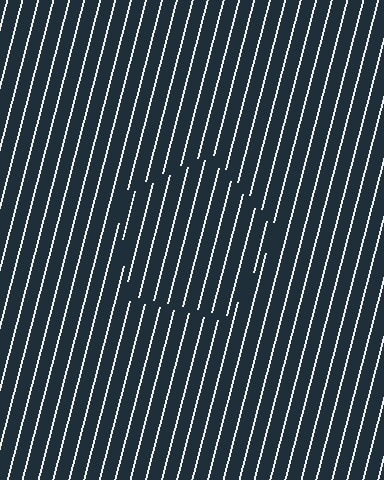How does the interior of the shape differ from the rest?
The interior of the shape contains the same grating, shifted by half a period — the contour is defined by the phase discontinuity where line-ends from the inner and outer gratings abut.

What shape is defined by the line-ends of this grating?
An illusory pentagon. The interior of the shape contains the same grating, shifted by half a period — the contour is defined by the phase discontinuity where line-ends from the inner and outer gratings abut.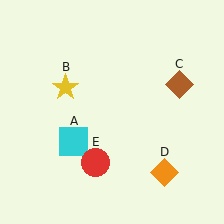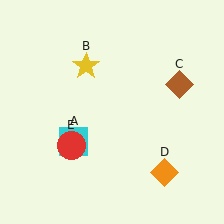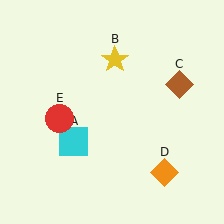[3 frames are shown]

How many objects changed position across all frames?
2 objects changed position: yellow star (object B), red circle (object E).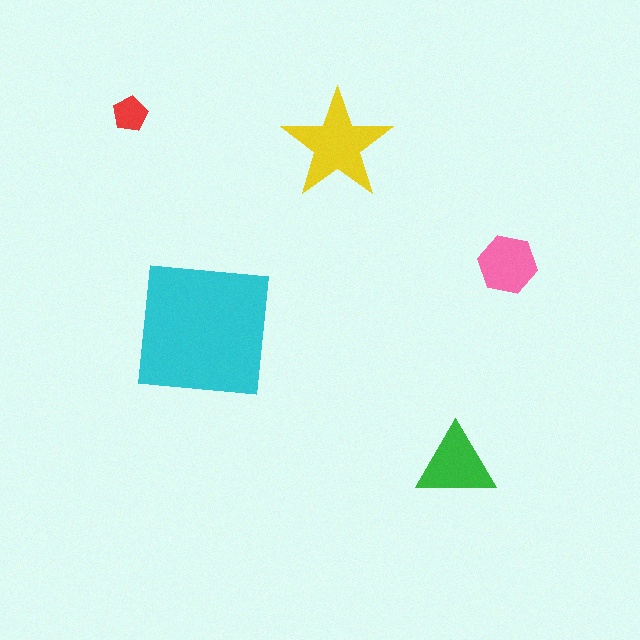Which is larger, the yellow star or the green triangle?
The yellow star.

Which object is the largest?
The cyan square.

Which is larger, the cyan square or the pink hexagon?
The cyan square.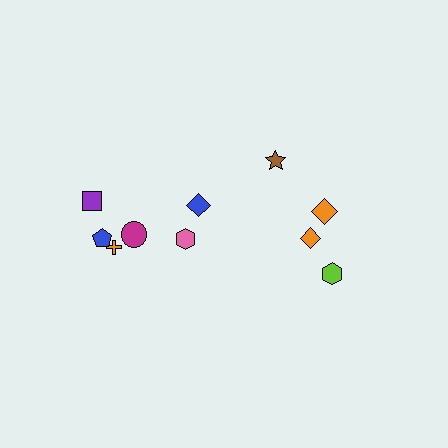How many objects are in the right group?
There are 4 objects.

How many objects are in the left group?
There are 6 objects.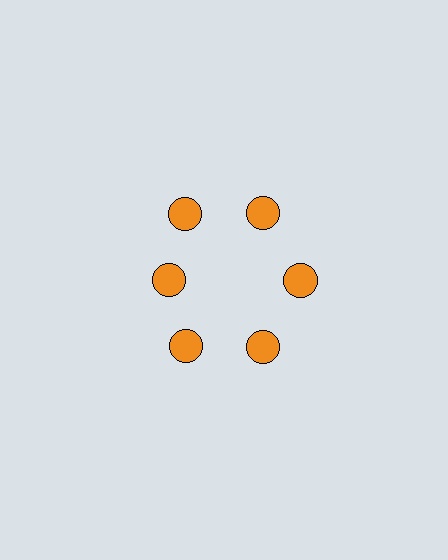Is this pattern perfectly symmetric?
No. The 6 orange circles are arranged in a ring, but one element near the 9 o'clock position is pulled inward toward the center, breaking the 6-fold rotational symmetry.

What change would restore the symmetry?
The symmetry would be restored by moving it outward, back onto the ring so that all 6 circles sit at equal angles and equal distance from the center.